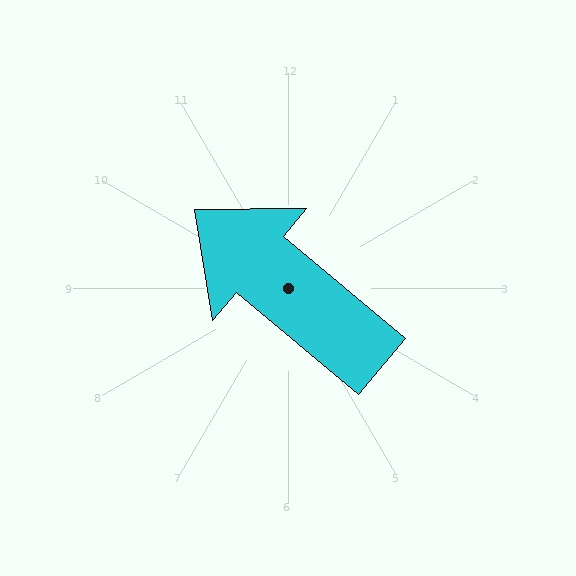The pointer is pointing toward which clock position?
Roughly 10 o'clock.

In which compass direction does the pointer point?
Northwest.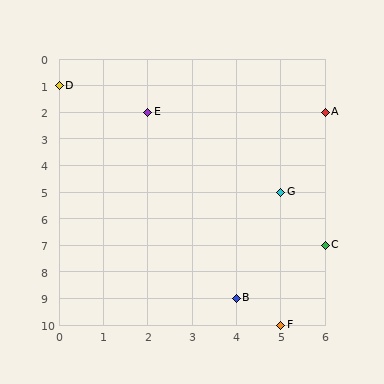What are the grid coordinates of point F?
Point F is at grid coordinates (5, 10).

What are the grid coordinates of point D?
Point D is at grid coordinates (0, 1).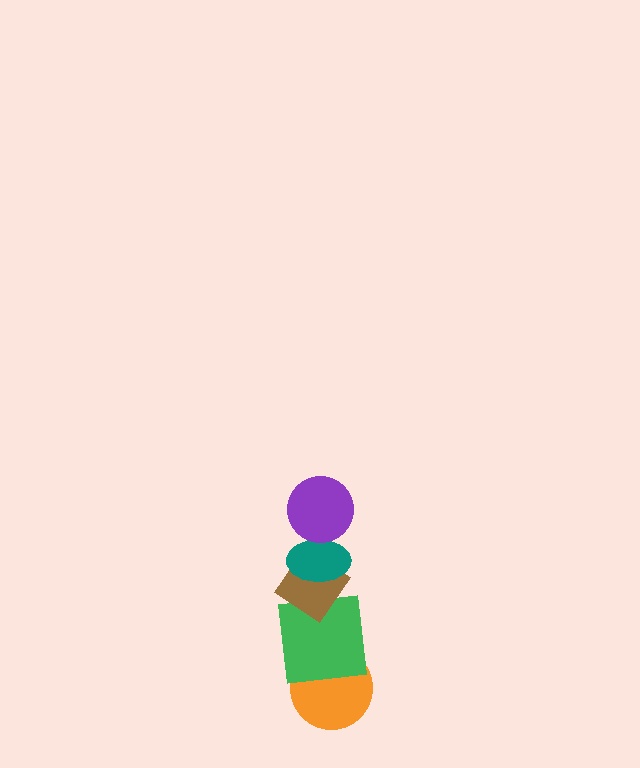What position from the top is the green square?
The green square is 4th from the top.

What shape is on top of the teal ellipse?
The purple circle is on top of the teal ellipse.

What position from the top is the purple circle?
The purple circle is 1st from the top.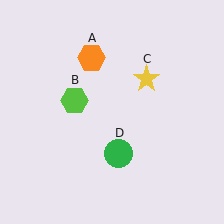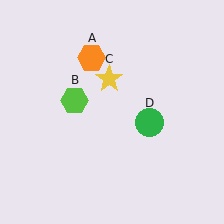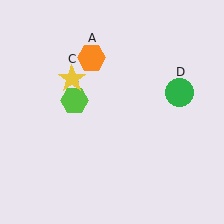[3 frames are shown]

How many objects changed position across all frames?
2 objects changed position: yellow star (object C), green circle (object D).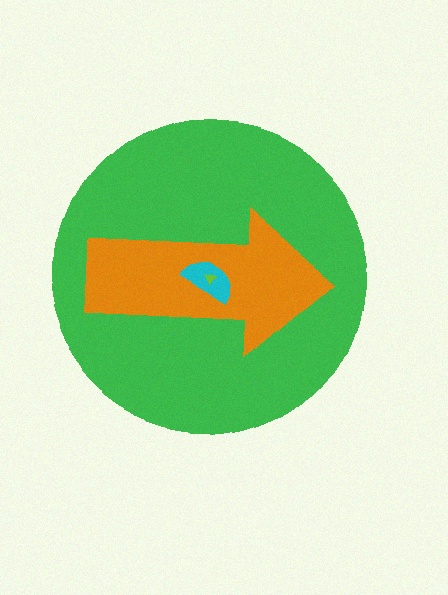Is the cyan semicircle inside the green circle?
Yes.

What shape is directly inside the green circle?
The orange arrow.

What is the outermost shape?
The green circle.